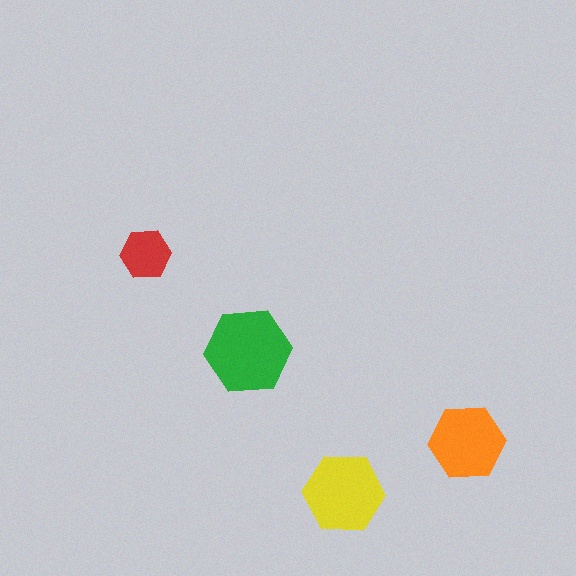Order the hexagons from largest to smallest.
the green one, the yellow one, the orange one, the red one.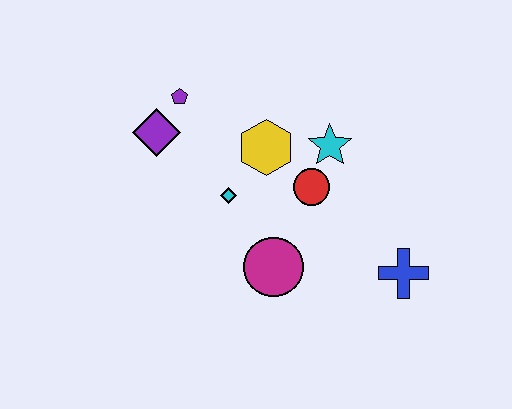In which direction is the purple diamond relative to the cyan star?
The purple diamond is to the left of the cyan star.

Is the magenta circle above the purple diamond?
No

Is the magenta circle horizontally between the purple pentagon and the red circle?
Yes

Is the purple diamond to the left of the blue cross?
Yes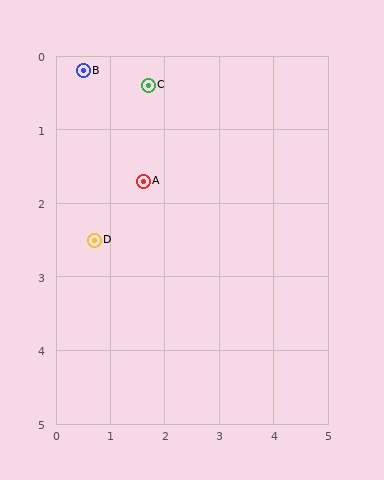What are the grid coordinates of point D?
Point D is at approximately (0.7, 2.5).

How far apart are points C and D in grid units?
Points C and D are about 2.3 grid units apart.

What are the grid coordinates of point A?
Point A is at approximately (1.6, 1.7).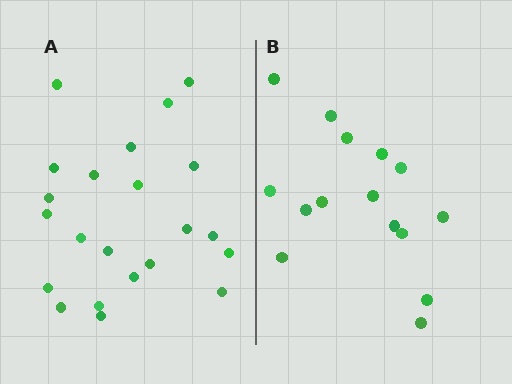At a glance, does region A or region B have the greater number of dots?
Region A (the left region) has more dots.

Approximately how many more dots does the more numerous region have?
Region A has roughly 8 or so more dots than region B.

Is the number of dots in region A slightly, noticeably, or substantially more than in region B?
Region A has substantially more. The ratio is roughly 1.5 to 1.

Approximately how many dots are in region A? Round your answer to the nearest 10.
About 20 dots. (The exact count is 22, which rounds to 20.)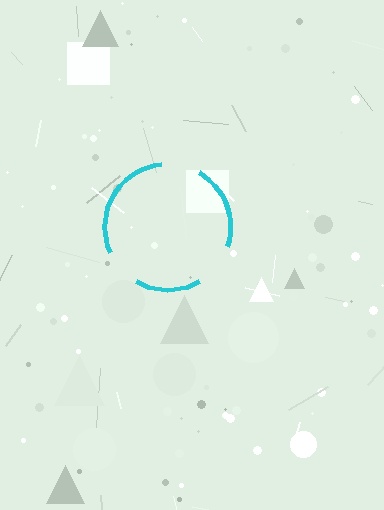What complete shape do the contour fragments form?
The contour fragments form a circle.